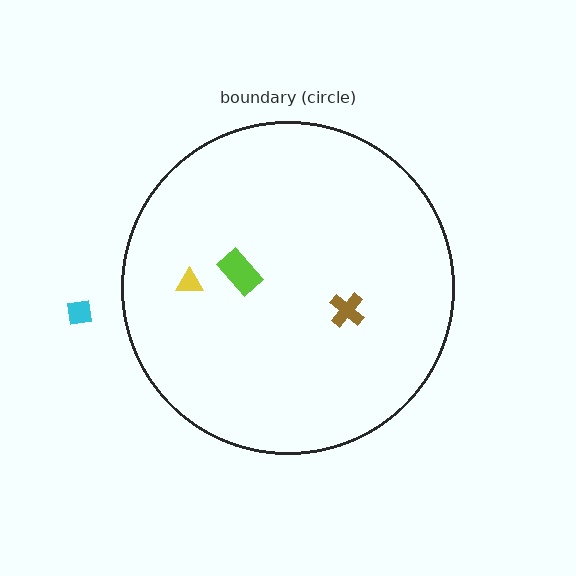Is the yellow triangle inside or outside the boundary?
Inside.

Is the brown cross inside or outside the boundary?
Inside.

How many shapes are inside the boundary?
3 inside, 1 outside.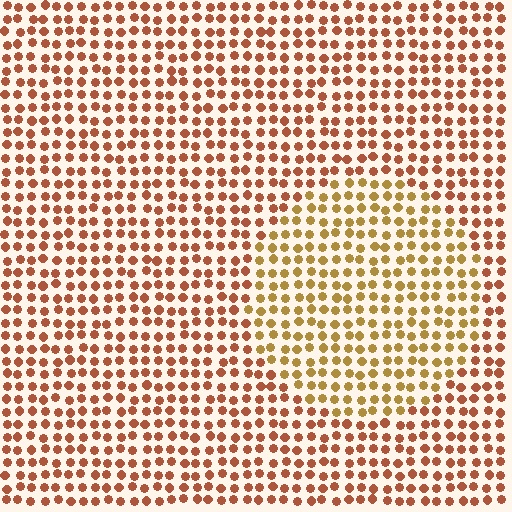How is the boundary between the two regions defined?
The boundary is defined purely by a slight shift in hue (about 31 degrees). Spacing, size, and orientation are identical on both sides.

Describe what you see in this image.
The image is filled with small brown elements in a uniform arrangement. A circle-shaped region is visible where the elements are tinted to a slightly different hue, forming a subtle color boundary.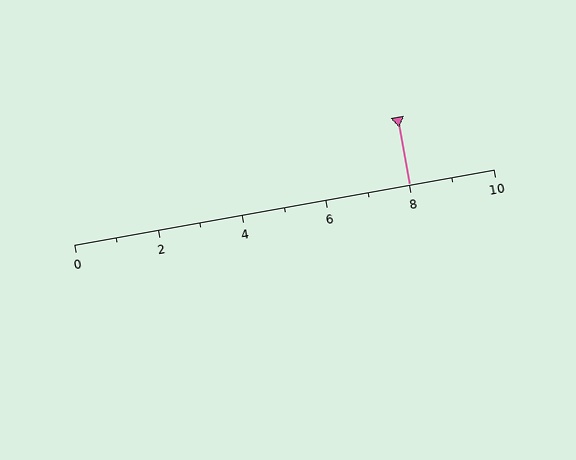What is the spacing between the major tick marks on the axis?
The major ticks are spaced 2 apart.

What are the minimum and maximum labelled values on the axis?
The axis runs from 0 to 10.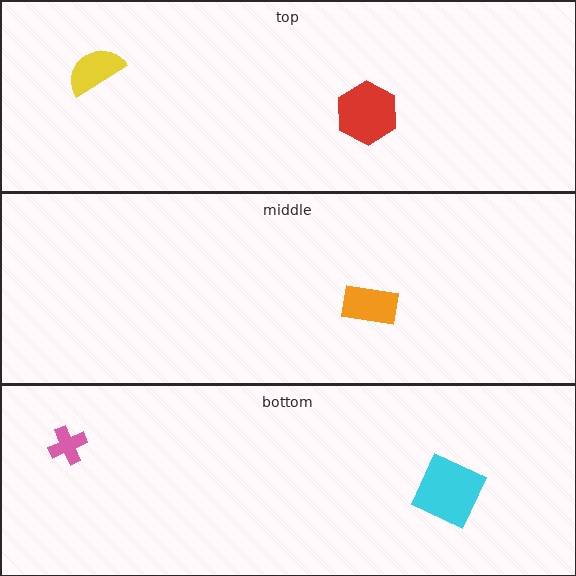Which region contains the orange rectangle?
The middle region.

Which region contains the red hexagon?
The top region.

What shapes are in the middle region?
The orange rectangle.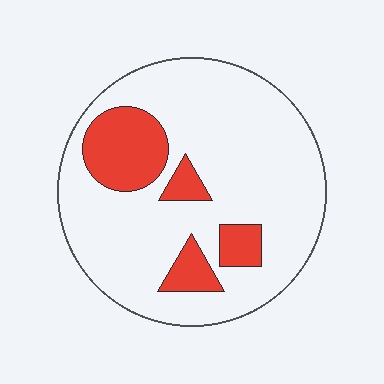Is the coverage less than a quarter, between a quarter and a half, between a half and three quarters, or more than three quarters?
Less than a quarter.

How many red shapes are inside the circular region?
4.